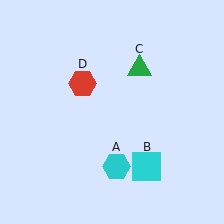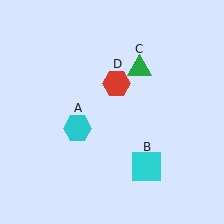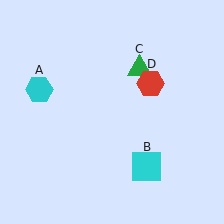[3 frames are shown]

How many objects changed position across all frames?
2 objects changed position: cyan hexagon (object A), red hexagon (object D).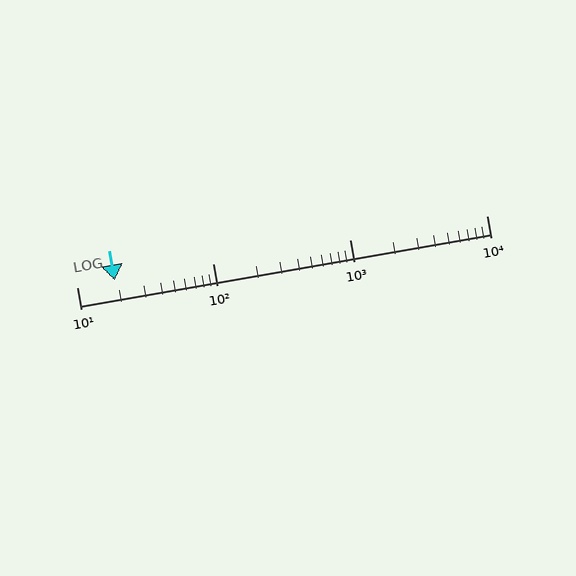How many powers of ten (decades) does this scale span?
The scale spans 3 decades, from 10 to 10000.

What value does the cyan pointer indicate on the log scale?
The pointer indicates approximately 19.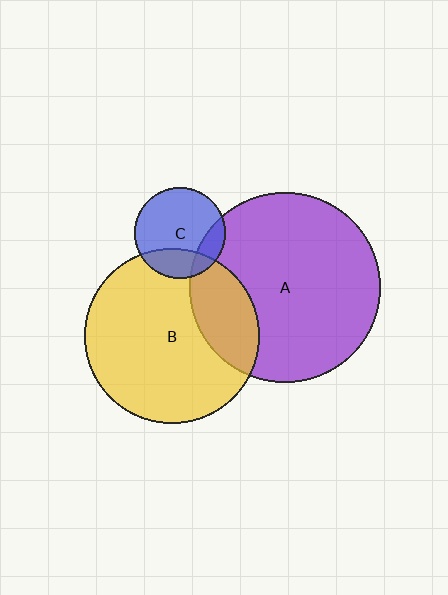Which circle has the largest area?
Circle A (purple).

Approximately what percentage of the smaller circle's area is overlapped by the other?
Approximately 25%.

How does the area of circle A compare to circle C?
Approximately 4.4 times.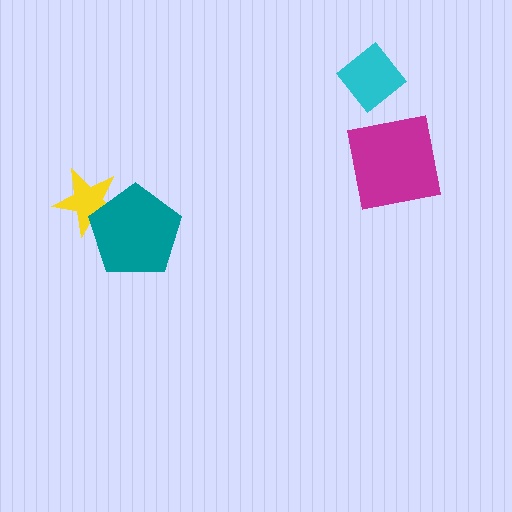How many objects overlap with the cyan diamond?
0 objects overlap with the cyan diamond.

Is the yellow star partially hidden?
Yes, it is partially covered by another shape.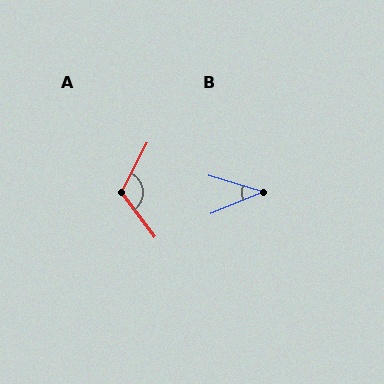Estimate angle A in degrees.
Approximately 116 degrees.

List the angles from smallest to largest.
B (39°), A (116°).